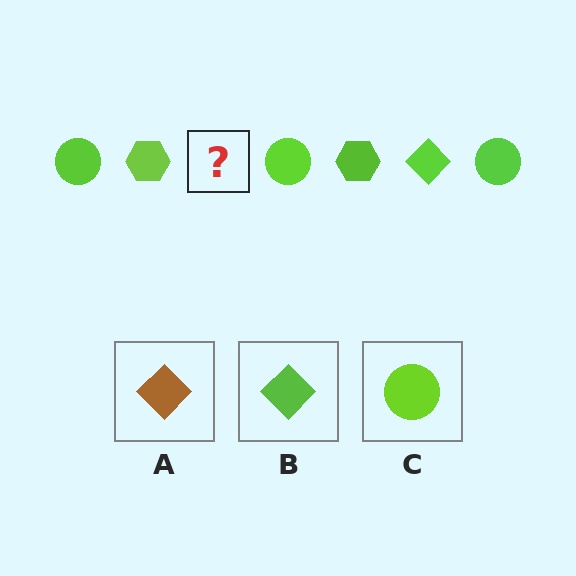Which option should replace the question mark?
Option B.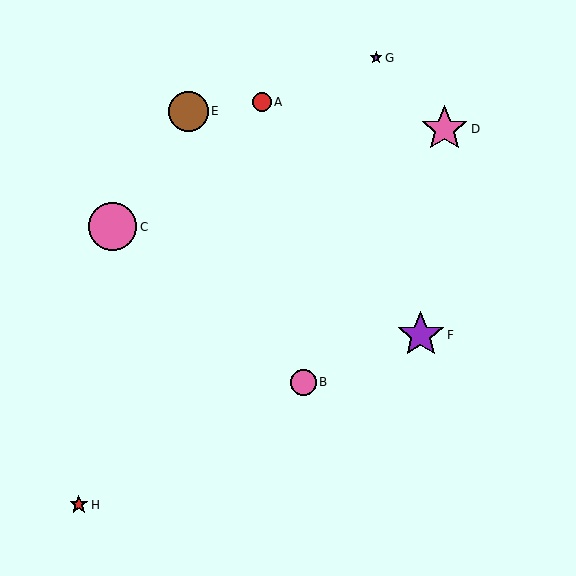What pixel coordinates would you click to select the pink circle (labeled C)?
Click at (113, 227) to select the pink circle C.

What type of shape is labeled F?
Shape F is a purple star.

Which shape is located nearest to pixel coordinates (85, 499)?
The red star (labeled H) at (79, 505) is nearest to that location.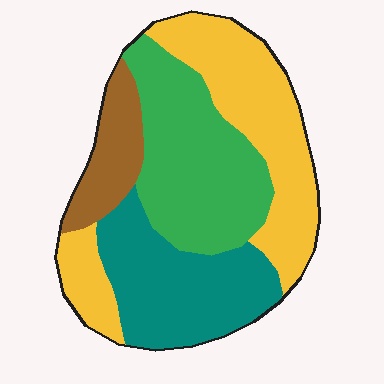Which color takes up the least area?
Brown, at roughly 10%.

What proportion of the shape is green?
Green covers around 30% of the shape.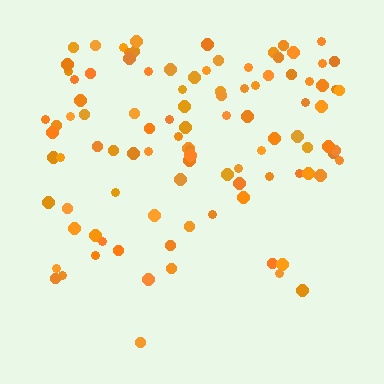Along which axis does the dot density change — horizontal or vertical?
Vertical.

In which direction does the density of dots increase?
From bottom to top, with the top side densest.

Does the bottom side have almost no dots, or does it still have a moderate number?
Still a moderate number, just noticeably fewer than the top.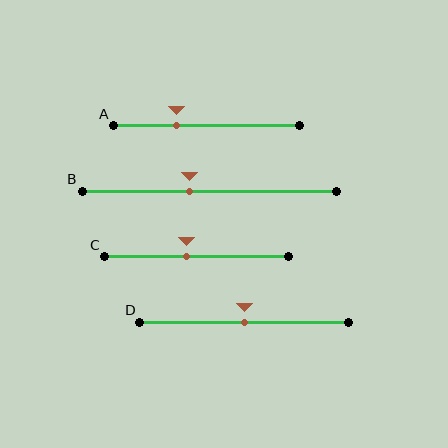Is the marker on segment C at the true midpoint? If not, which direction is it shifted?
No, the marker on segment C is shifted to the left by about 6% of the segment length.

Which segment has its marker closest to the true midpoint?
Segment D has its marker closest to the true midpoint.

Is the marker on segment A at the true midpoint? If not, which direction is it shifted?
No, the marker on segment A is shifted to the left by about 16% of the segment length.